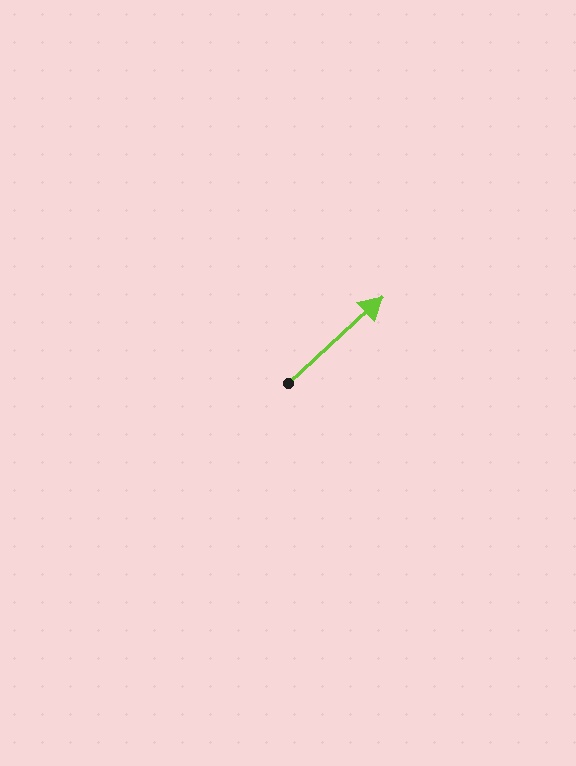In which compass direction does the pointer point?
Northeast.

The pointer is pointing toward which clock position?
Roughly 2 o'clock.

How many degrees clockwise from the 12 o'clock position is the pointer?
Approximately 48 degrees.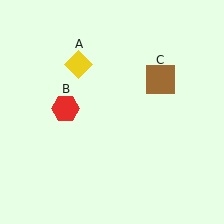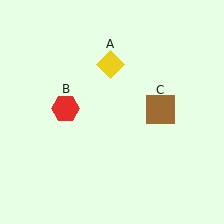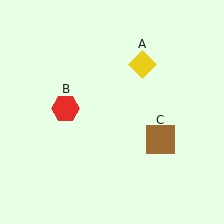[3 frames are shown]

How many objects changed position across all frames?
2 objects changed position: yellow diamond (object A), brown square (object C).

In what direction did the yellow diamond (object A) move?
The yellow diamond (object A) moved right.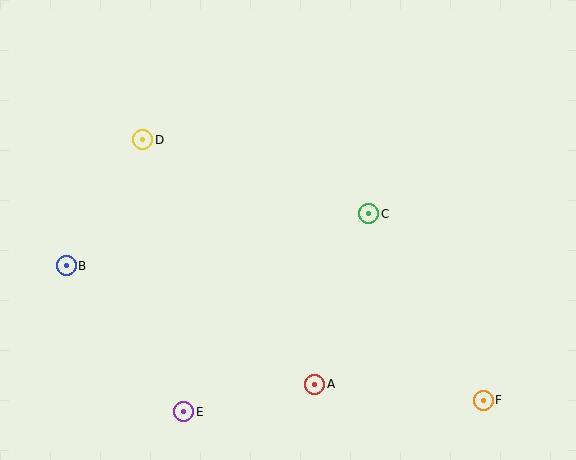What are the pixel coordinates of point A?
Point A is at (315, 384).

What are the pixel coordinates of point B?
Point B is at (66, 266).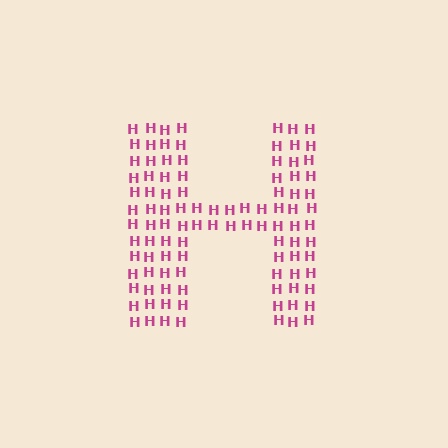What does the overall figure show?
The overall figure shows the letter H.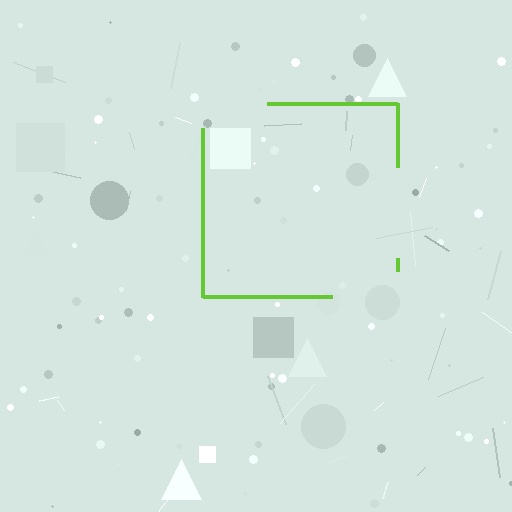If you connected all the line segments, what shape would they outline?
They would outline a square.